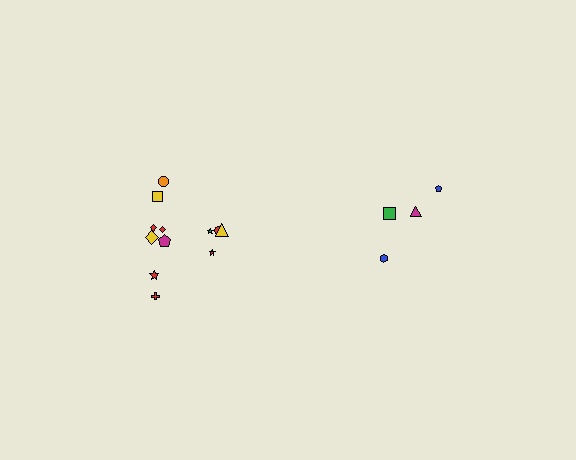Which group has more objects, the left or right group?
The left group.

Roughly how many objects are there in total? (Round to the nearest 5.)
Roughly 15 objects in total.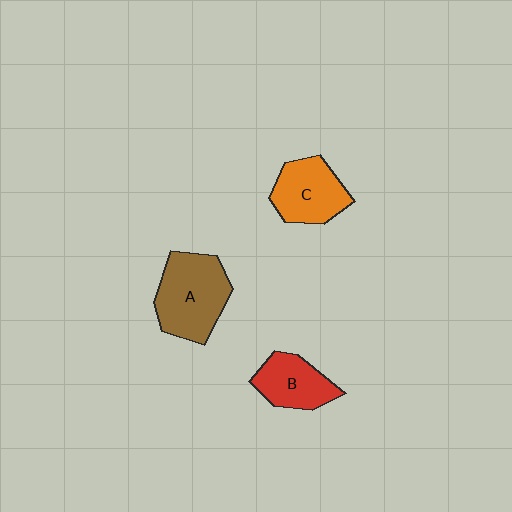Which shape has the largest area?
Shape A (brown).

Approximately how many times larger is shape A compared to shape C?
Approximately 1.3 times.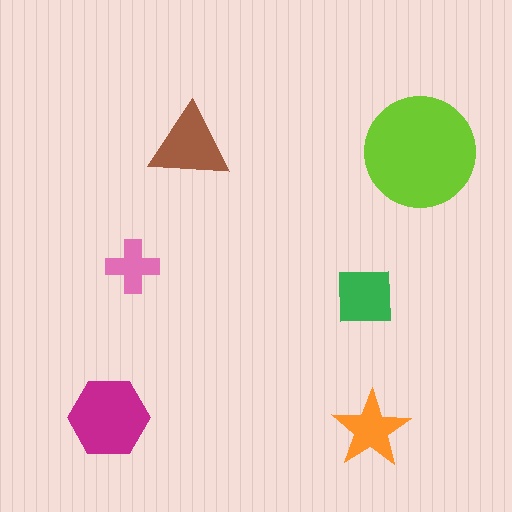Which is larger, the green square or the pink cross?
The green square.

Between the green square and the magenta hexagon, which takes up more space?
The magenta hexagon.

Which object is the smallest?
The pink cross.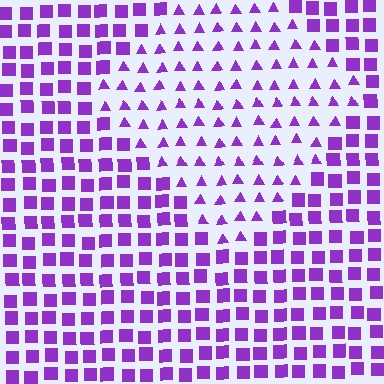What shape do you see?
I see a diamond.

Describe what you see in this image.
The image is filled with small purple elements arranged in a uniform grid. A diamond-shaped region contains triangles, while the surrounding area contains squares. The boundary is defined purely by the change in element shape.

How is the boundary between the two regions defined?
The boundary is defined by a change in element shape: triangles inside vs. squares outside. All elements share the same color and spacing.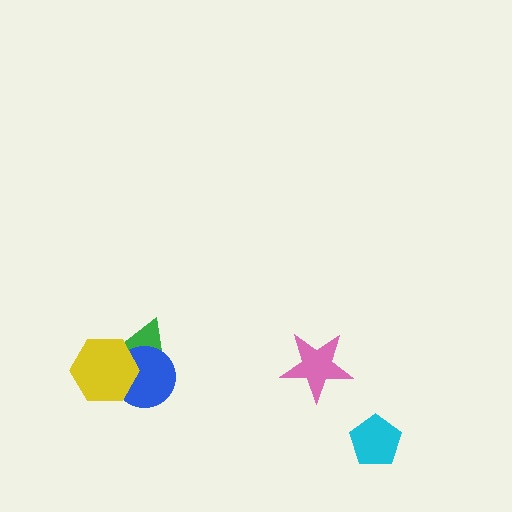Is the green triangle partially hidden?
Yes, it is partially covered by another shape.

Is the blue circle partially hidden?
Yes, it is partially covered by another shape.